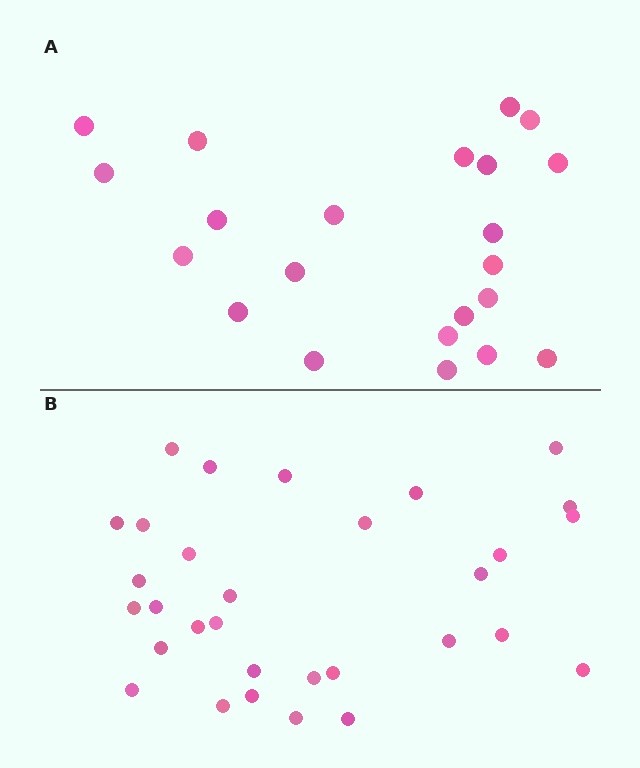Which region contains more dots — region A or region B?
Region B (the bottom region) has more dots.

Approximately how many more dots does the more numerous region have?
Region B has roughly 8 or so more dots than region A.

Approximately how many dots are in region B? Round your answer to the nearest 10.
About 30 dots. (The exact count is 31, which rounds to 30.)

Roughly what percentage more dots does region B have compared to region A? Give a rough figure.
About 40% more.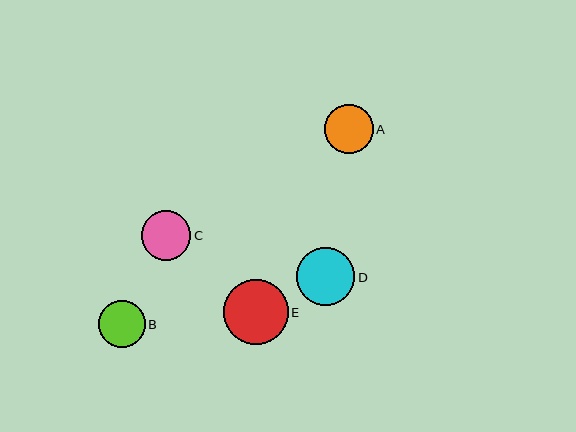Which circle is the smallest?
Circle B is the smallest with a size of approximately 46 pixels.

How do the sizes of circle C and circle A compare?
Circle C and circle A are approximately the same size.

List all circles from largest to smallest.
From largest to smallest: E, D, C, A, B.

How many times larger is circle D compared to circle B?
Circle D is approximately 1.3 times the size of circle B.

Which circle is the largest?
Circle E is the largest with a size of approximately 65 pixels.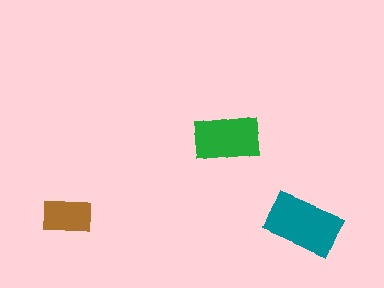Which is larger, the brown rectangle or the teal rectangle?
The teal one.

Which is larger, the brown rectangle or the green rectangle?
The green one.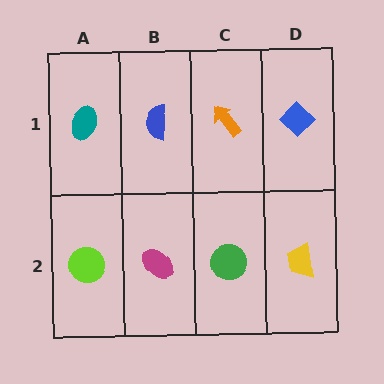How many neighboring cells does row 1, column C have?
3.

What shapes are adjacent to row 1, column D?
A yellow trapezoid (row 2, column D), an orange arrow (row 1, column C).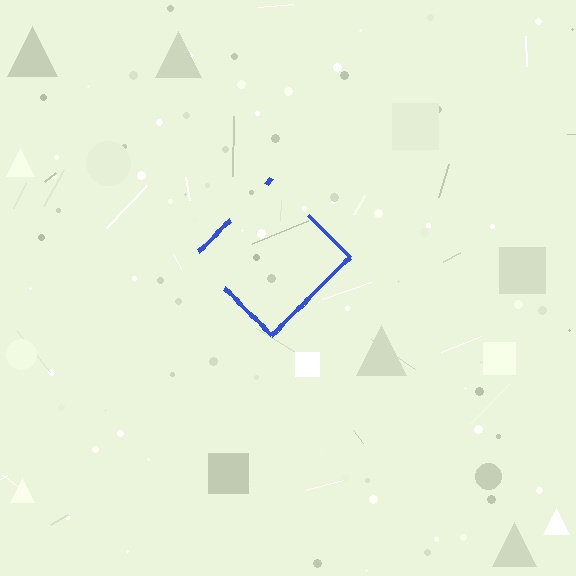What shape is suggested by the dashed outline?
The dashed outline suggests a diamond.